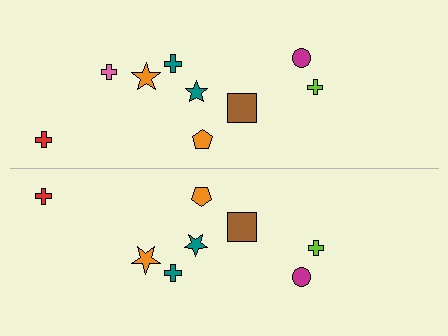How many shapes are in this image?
There are 17 shapes in this image.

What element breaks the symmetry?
A pink cross is missing from the bottom side.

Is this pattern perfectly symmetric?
No, the pattern is not perfectly symmetric. A pink cross is missing from the bottom side.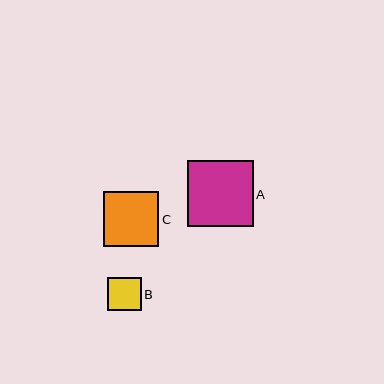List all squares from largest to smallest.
From largest to smallest: A, C, B.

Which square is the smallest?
Square B is the smallest with a size of approximately 34 pixels.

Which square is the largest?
Square A is the largest with a size of approximately 65 pixels.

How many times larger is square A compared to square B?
Square A is approximately 1.9 times the size of square B.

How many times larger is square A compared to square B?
Square A is approximately 1.9 times the size of square B.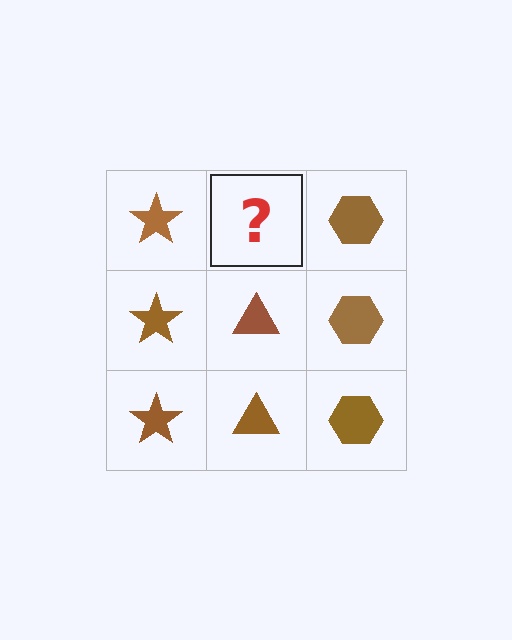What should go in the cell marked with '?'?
The missing cell should contain a brown triangle.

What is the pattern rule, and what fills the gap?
The rule is that each column has a consistent shape. The gap should be filled with a brown triangle.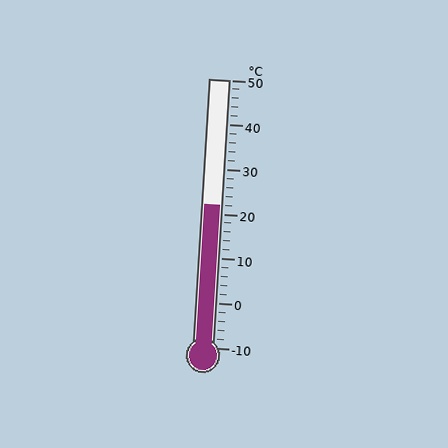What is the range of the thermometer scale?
The thermometer scale ranges from -10°C to 50°C.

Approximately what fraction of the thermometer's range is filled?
The thermometer is filled to approximately 55% of its range.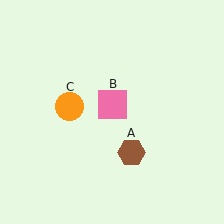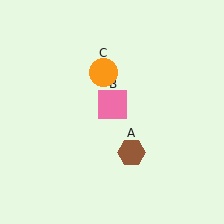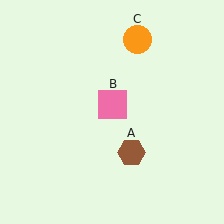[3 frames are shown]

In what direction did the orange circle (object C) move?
The orange circle (object C) moved up and to the right.